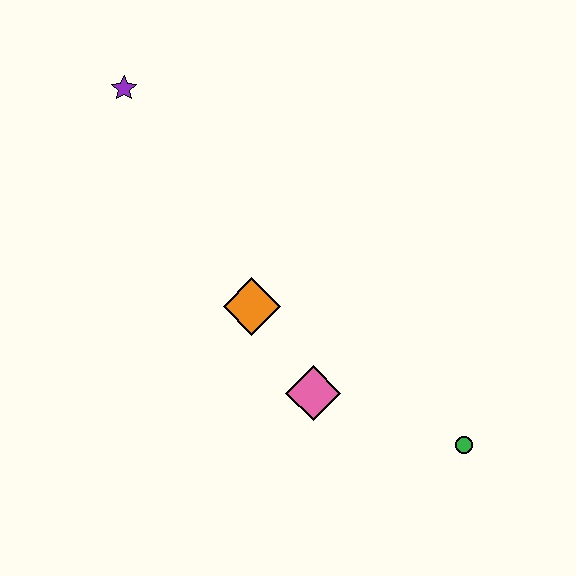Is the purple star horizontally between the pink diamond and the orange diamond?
No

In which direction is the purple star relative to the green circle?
The purple star is above the green circle.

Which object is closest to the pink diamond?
The orange diamond is closest to the pink diamond.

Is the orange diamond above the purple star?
No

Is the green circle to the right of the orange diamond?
Yes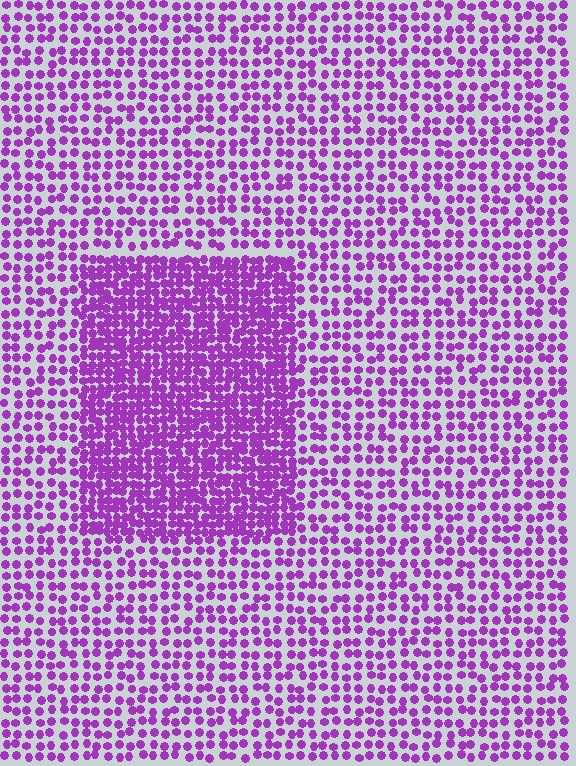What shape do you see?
I see a rectangle.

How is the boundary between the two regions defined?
The boundary is defined by a change in element density (approximately 2.0x ratio). All elements are the same color, size, and shape.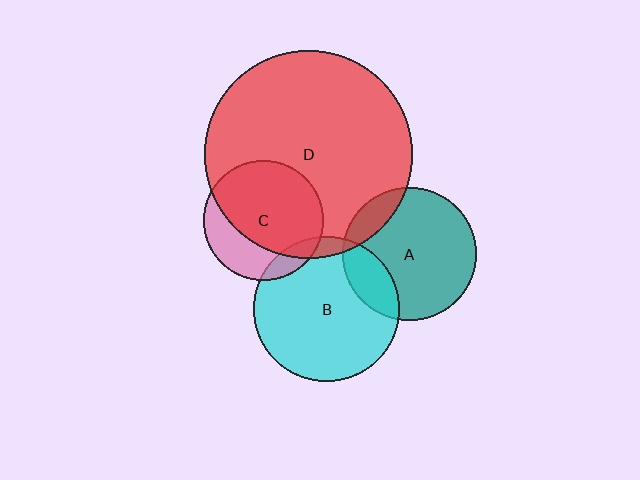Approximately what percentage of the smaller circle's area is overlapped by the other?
Approximately 70%.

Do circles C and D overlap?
Yes.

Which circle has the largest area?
Circle D (red).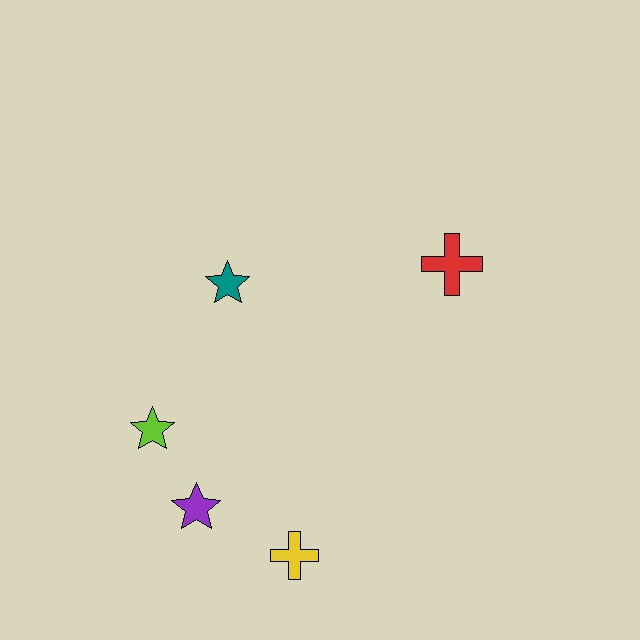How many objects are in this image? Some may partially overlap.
There are 5 objects.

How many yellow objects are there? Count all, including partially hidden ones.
There is 1 yellow object.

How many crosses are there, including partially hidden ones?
There are 2 crosses.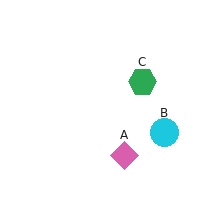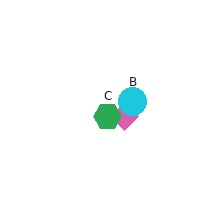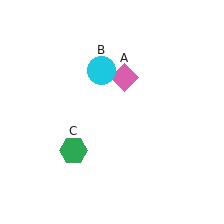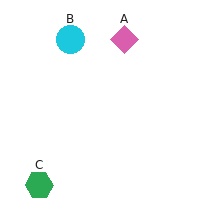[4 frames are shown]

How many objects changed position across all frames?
3 objects changed position: pink diamond (object A), cyan circle (object B), green hexagon (object C).